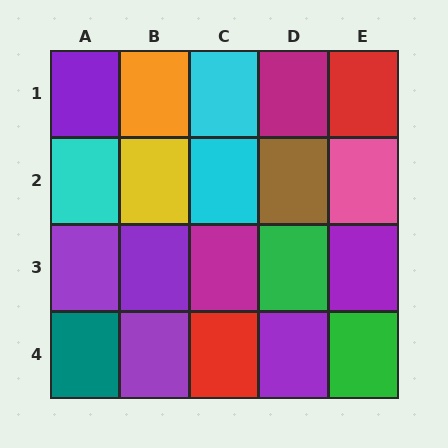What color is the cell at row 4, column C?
Red.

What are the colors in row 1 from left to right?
Purple, orange, cyan, magenta, red.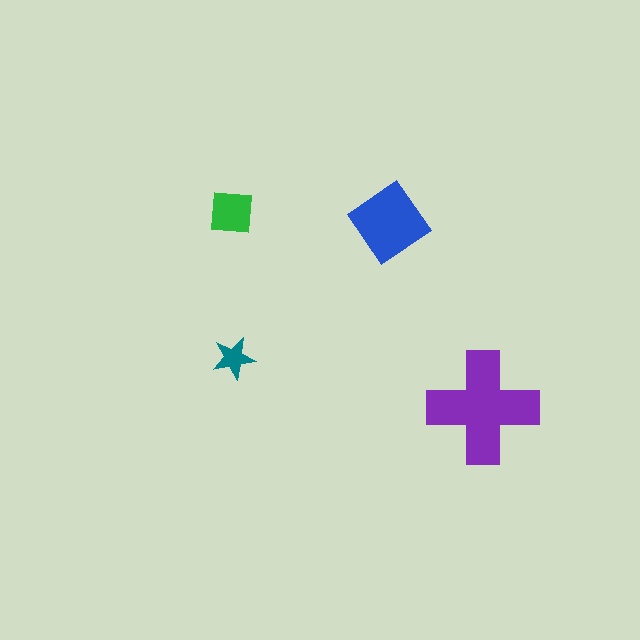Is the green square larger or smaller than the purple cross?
Smaller.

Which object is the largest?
The purple cross.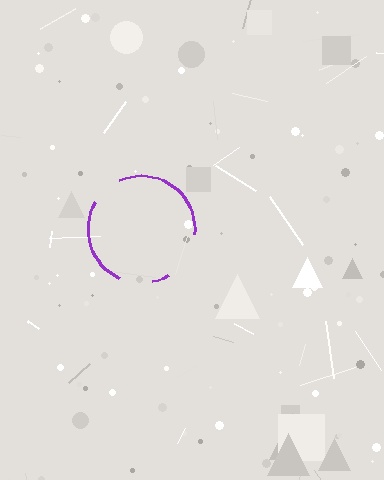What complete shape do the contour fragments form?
The contour fragments form a circle.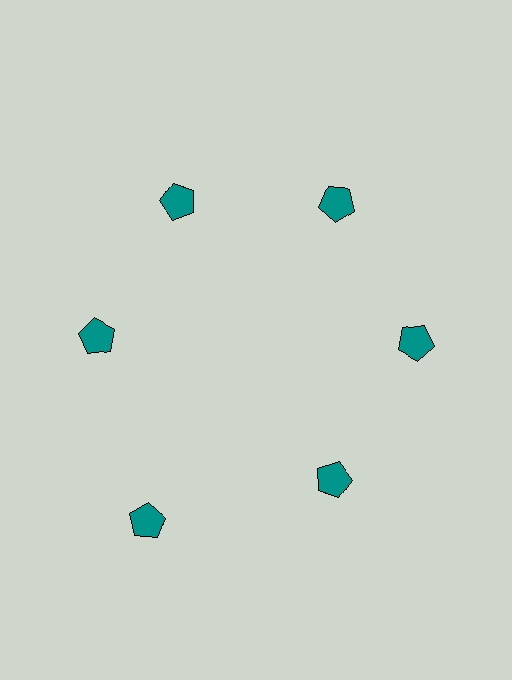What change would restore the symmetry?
The symmetry would be restored by moving it inward, back onto the ring so that all 6 pentagons sit at equal angles and equal distance from the center.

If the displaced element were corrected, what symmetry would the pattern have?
It would have 6-fold rotational symmetry — the pattern would map onto itself every 60 degrees.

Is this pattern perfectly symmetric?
No. The 6 teal pentagons are arranged in a ring, but one element near the 7 o'clock position is pushed outward from the center, breaking the 6-fold rotational symmetry.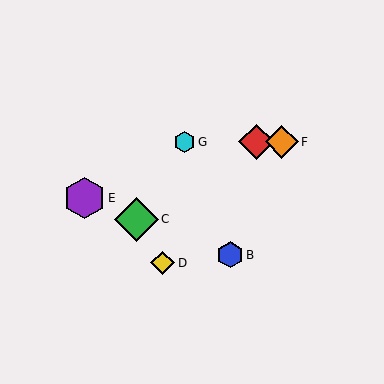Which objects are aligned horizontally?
Objects A, F, G are aligned horizontally.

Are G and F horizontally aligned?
Yes, both are at y≈142.